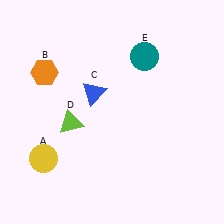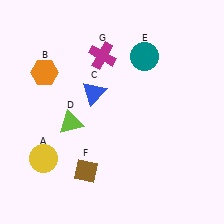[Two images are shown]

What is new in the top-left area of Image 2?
A magenta cross (G) was added in the top-left area of Image 2.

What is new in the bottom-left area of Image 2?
A brown diamond (F) was added in the bottom-left area of Image 2.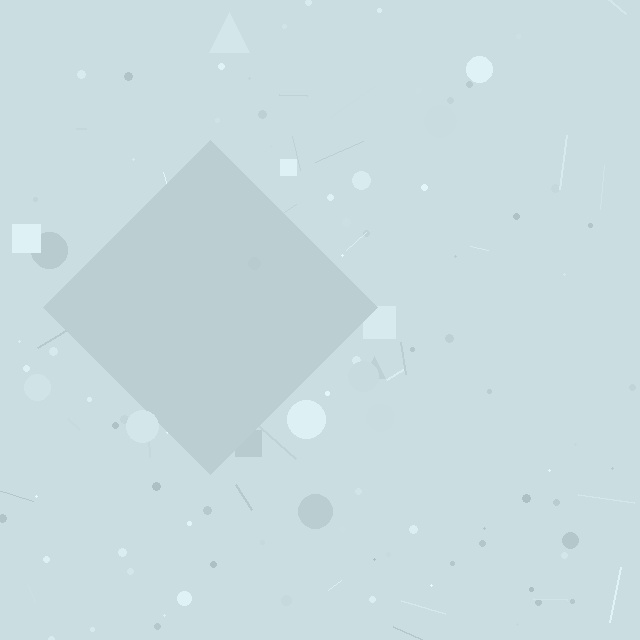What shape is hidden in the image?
A diamond is hidden in the image.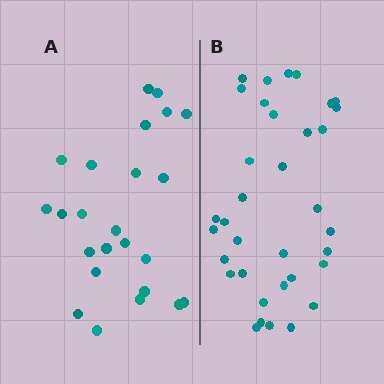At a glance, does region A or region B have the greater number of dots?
Region B (the right region) has more dots.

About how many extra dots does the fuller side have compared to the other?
Region B has roughly 12 or so more dots than region A.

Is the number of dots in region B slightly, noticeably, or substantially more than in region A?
Region B has substantially more. The ratio is roughly 1.5 to 1.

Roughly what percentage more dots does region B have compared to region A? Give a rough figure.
About 45% more.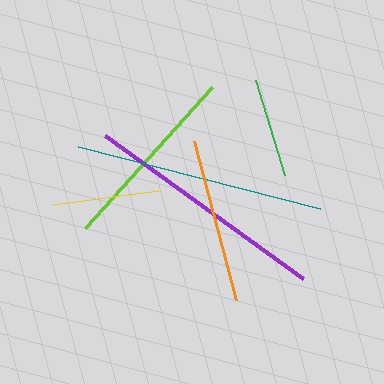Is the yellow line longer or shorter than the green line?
The yellow line is longer than the green line.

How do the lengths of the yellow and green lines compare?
The yellow and green lines are approximately the same length.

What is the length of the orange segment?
The orange segment is approximately 165 pixels long.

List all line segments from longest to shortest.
From longest to shortest: teal, purple, lime, orange, yellow, green.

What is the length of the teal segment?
The teal segment is approximately 249 pixels long.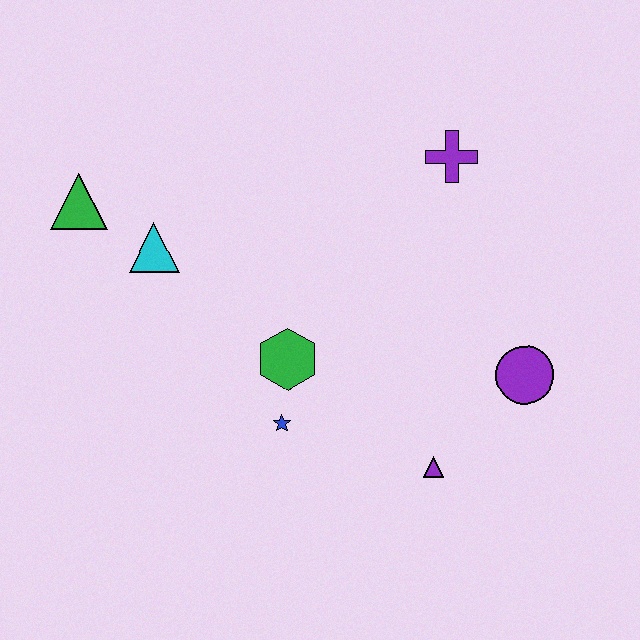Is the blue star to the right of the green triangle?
Yes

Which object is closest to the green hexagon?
The blue star is closest to the green hexagon.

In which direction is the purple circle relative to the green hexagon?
The purple circle is to the right of the green hexagon.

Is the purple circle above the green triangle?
No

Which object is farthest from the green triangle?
The purple circle is farthest from the green triangle.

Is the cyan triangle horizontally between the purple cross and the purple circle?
No